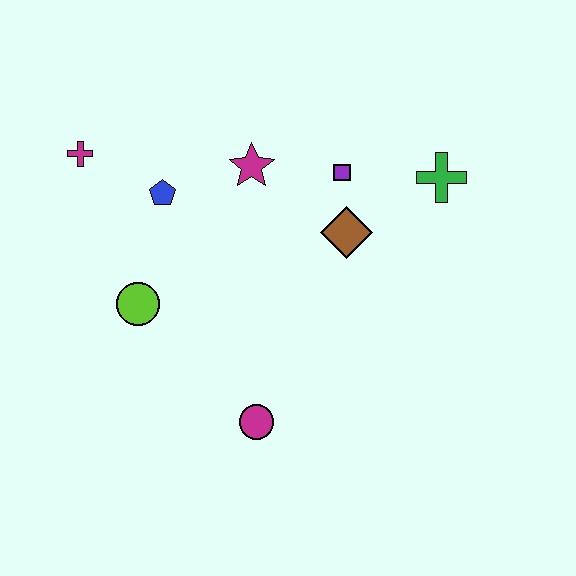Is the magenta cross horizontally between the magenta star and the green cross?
No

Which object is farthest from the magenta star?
The magenta circle is farthest from the magenta star.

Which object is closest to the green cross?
The purple square is closest to the green cross.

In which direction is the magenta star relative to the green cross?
The magenta star is to the left of the green cross.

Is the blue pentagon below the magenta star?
Yes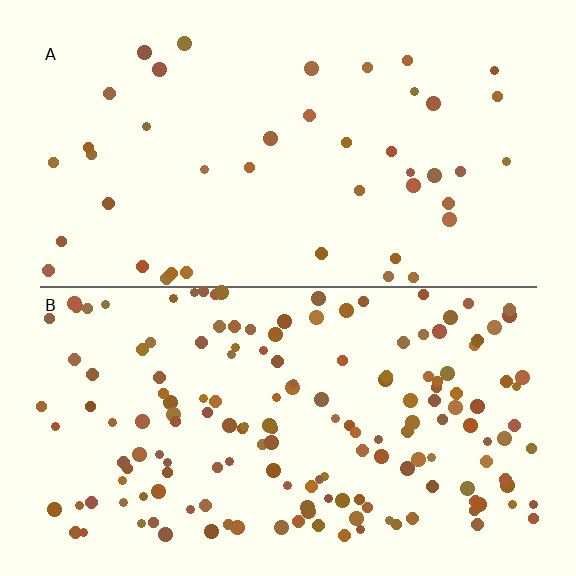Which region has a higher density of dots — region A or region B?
B (the bottom).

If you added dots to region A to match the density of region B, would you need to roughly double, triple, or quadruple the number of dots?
Approximately quadruple.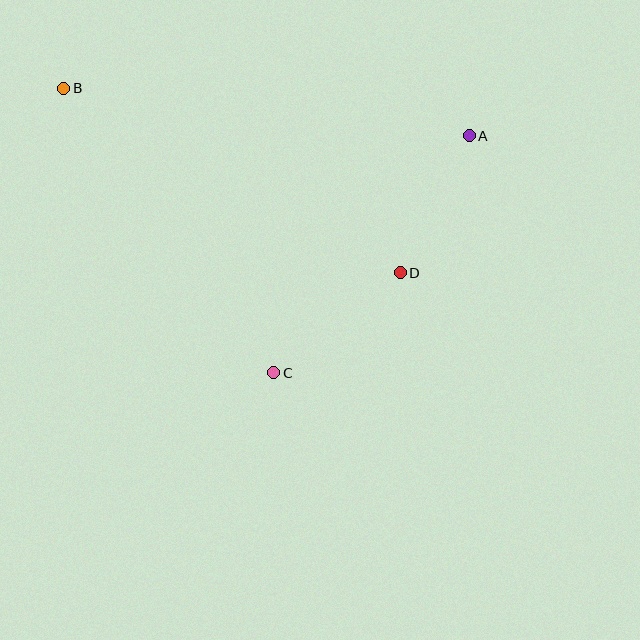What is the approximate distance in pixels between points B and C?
The distance between B and C is approximately 353 pixels.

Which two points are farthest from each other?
Points A and B are farthest from each other.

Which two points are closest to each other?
Points A and D are closest to each other.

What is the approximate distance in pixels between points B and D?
The distance between B and D is approximately 384 pixels.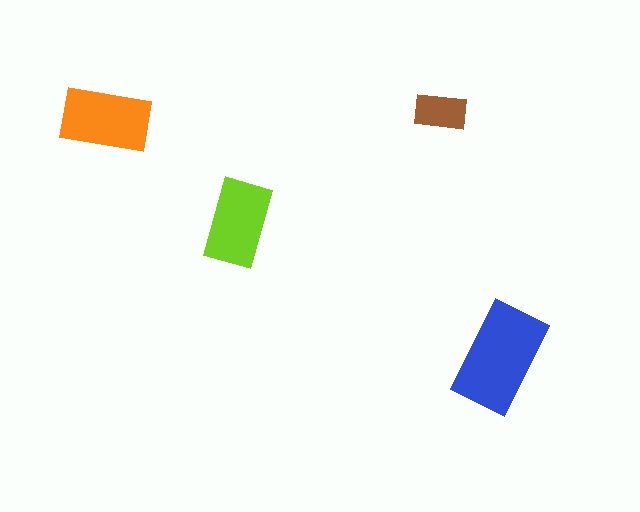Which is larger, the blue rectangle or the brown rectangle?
The blue one.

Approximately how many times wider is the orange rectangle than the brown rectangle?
About 1.5 times wider.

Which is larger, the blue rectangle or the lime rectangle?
The blue one.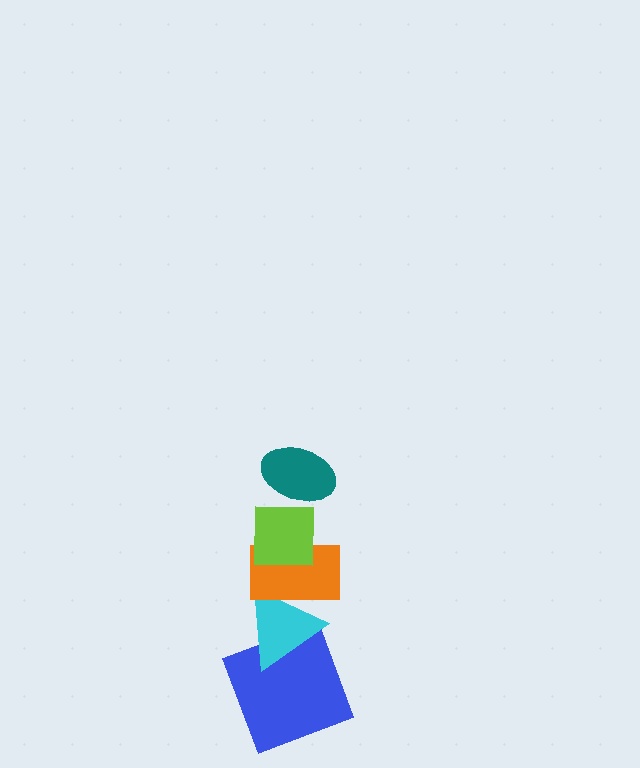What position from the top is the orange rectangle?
The orange rectangle is 3rd from the top.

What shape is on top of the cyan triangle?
The orange rectangle is on top of the cyan triangle.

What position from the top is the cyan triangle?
The cyan triangle is 4th from the top.